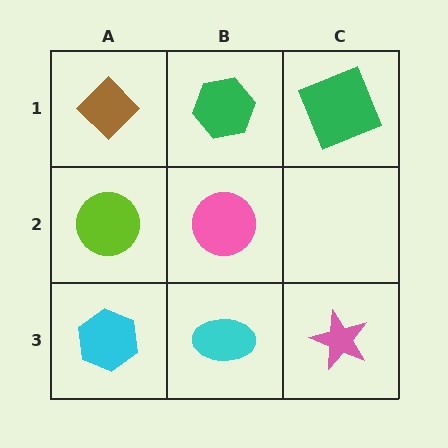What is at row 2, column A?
A lime circle.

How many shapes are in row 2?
2 shapes.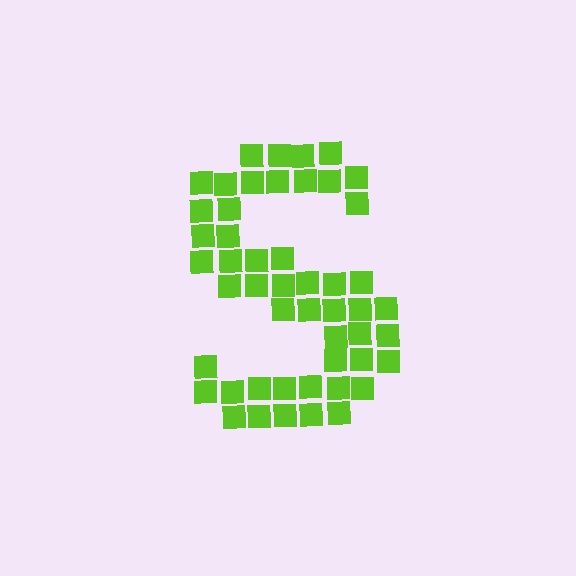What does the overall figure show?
The overall figure shows the letter S.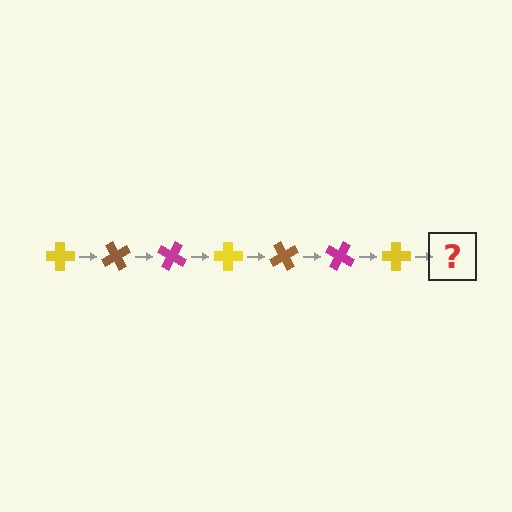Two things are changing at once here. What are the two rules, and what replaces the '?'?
The two rules are that it rotates 60 degrees each step and the color cycles through yellow, brown, and magenta. The '?' should be a brown cross, rotated 420 degrees from the start.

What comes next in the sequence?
The next element should be a brown cross, rotated 420 degrees from the start.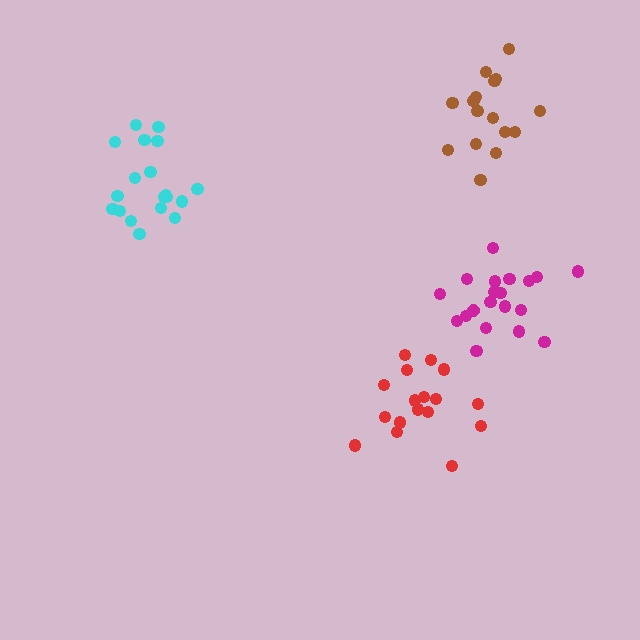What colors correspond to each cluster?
The clusters are colored: red, brown, cyan, magenta.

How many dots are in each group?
Group 1: 17 dots, Group 2: 16 dots, Group 3: 19 dots, Group 4: 20 dots (72 total).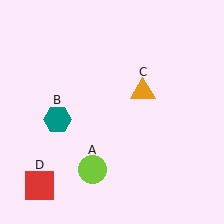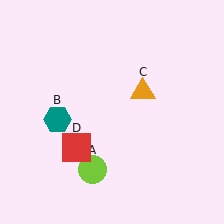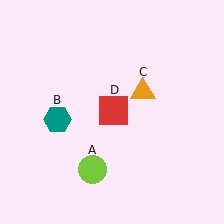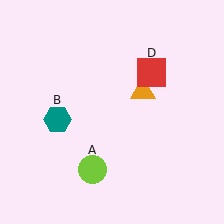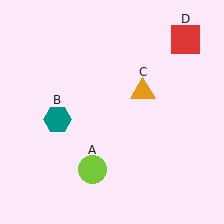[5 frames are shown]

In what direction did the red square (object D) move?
The red square (object D) moved up and to the right.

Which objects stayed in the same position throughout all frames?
Lime circle (object A) and teal hexagon (object B) and orange triangle (object C) remained stationary.